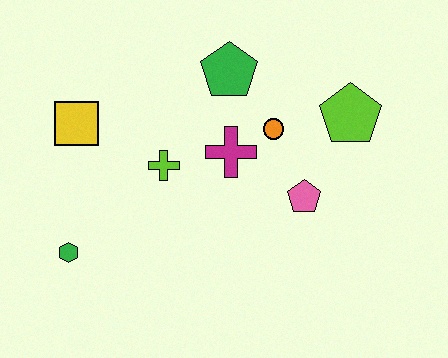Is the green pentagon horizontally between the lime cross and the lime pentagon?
Yes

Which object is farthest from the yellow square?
The lime pentagon is farthest from the yellow square.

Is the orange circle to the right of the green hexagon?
Yes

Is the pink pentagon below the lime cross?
Yes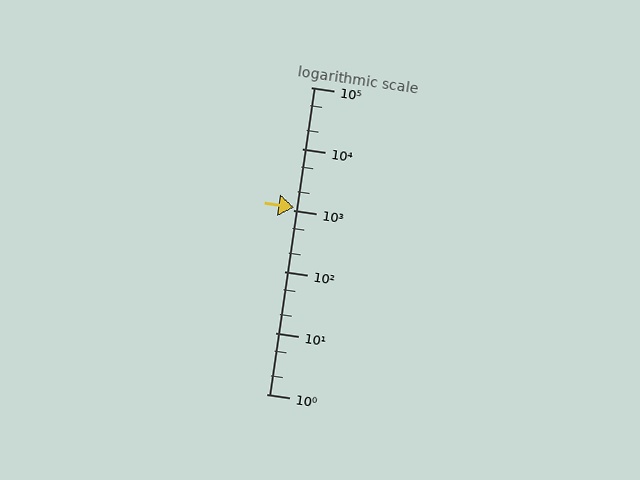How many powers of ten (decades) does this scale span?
The scale spans 5 decades, from 1 to 100000.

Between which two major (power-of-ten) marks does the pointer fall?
The pointer is between 1000 and 10000.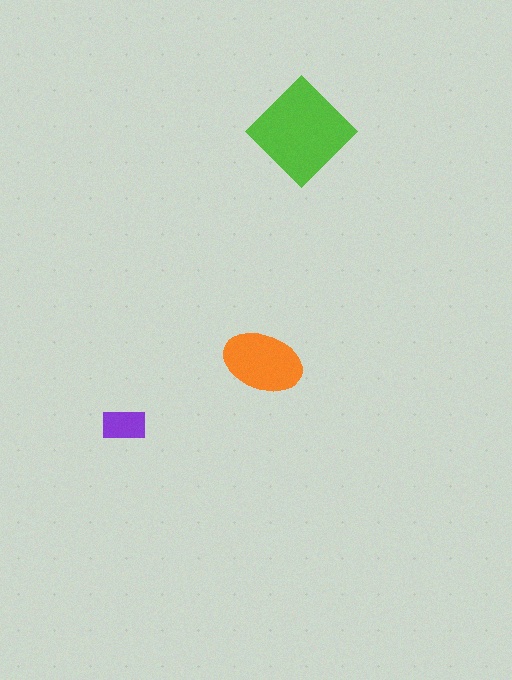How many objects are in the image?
There are 3 objects in the image.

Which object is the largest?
The lime diamond.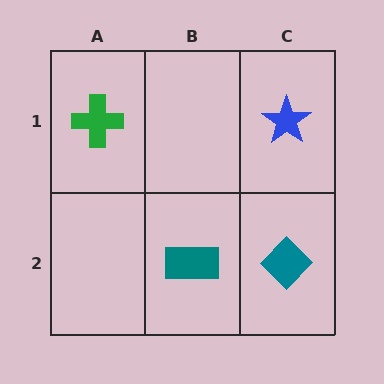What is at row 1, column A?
A green cross.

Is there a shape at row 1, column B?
No, that cell is empty.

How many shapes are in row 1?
2 shapes.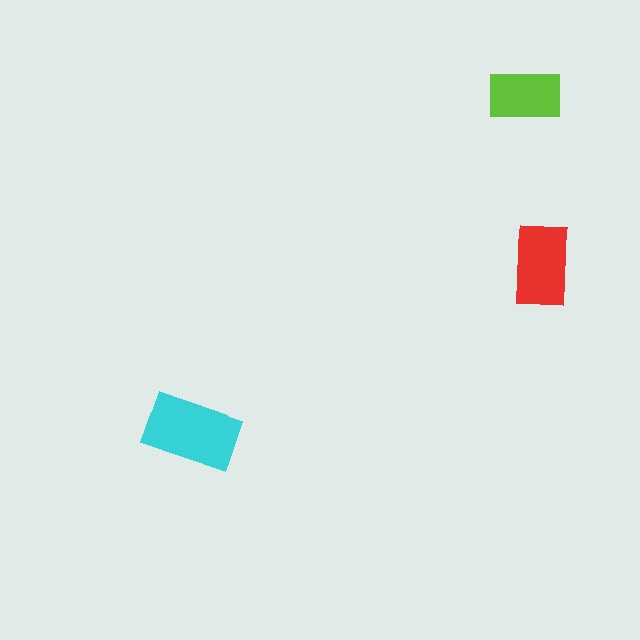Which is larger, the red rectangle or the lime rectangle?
The red one.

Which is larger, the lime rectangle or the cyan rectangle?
The cyan one.